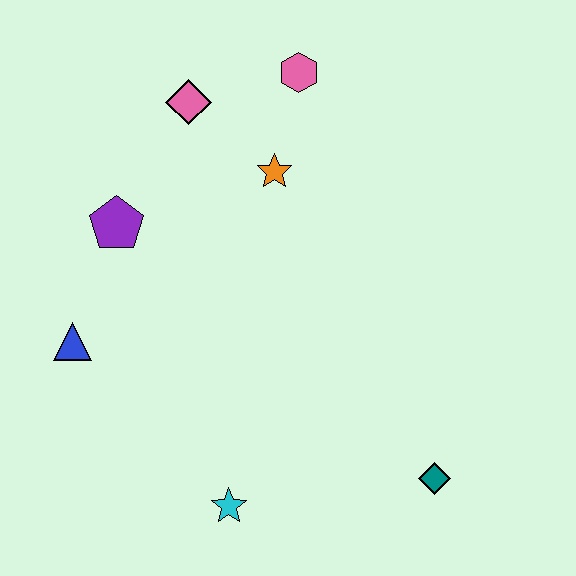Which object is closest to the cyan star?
The teal diamond is closest to the cyan star.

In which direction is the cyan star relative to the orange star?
The cyan star is below the orange star.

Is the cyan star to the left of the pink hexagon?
Yes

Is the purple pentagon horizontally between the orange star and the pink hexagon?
No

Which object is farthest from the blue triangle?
The teal diamond is farthest from the blue triangle.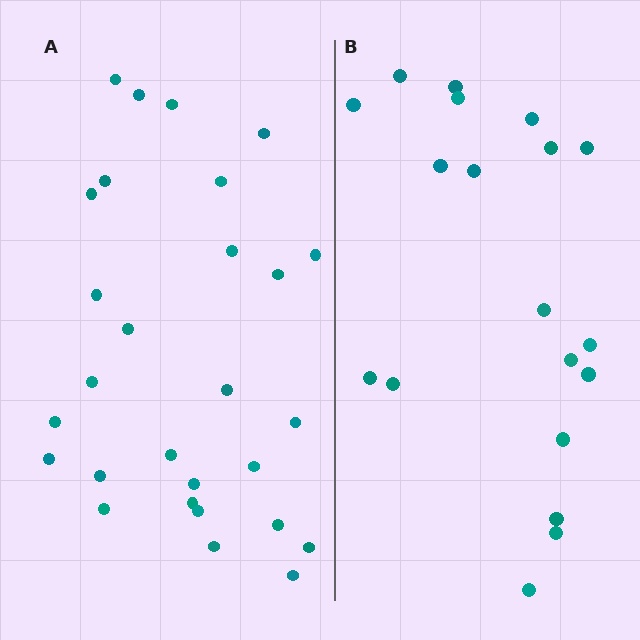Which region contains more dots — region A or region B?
Region A (the left region) has more dots.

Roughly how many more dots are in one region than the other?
Region A has roughly 8 or so more dots than region B.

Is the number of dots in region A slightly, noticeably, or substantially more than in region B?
Region A has substantially more. The ratio is roughly 1.5 to 1.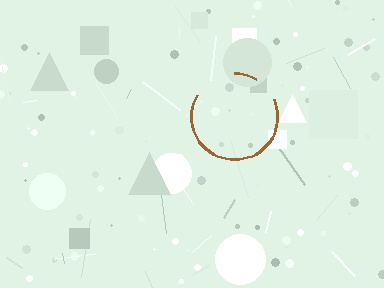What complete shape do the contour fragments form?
The contour fragments form a circle.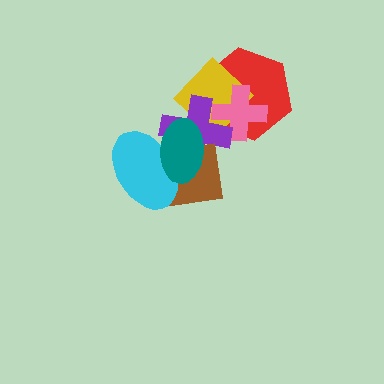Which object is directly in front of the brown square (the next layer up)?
The cyan ellipse is directly in front of the brown square.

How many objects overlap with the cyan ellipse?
3 objects overlap with the cyan ellipse.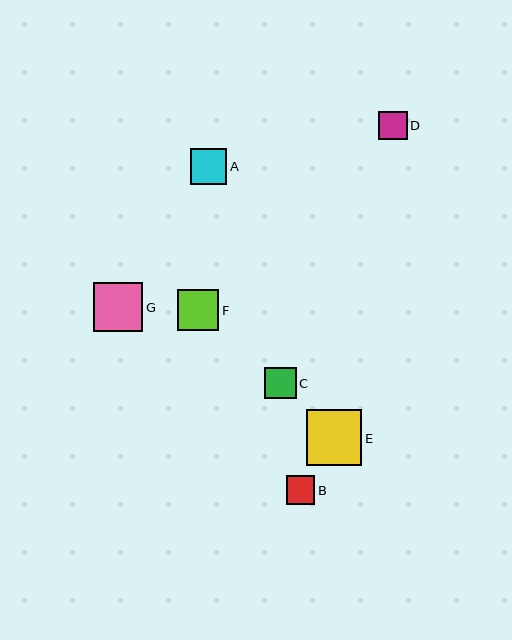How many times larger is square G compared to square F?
Square G is approximately 1.2 times the size of square F.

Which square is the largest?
Square E is the largest with a size of approximately 55 pixels.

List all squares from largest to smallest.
From largest to smallest: E, G, F, A, C, B, D.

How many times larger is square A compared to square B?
Square A is approximately 1.2 times the size of square B.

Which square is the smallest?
Square D is the smallest with a size of approximately 29 pixels.